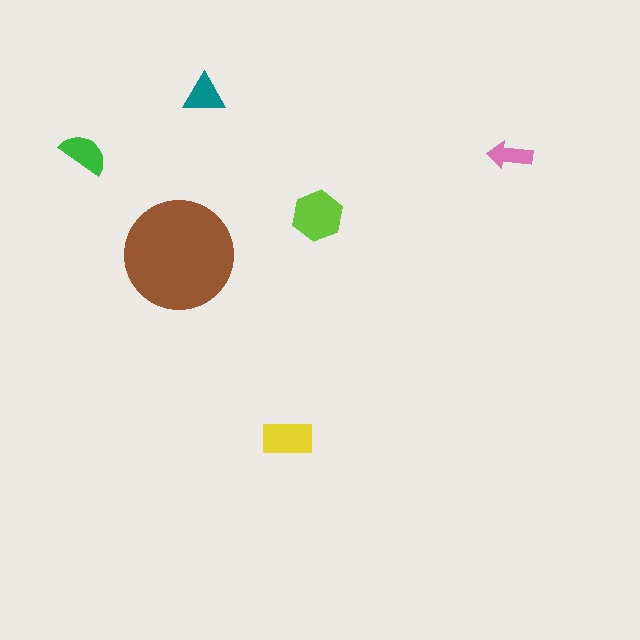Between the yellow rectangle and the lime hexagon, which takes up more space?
The lime hexagon.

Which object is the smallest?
The pink arrow.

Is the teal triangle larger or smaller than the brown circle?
Smaller.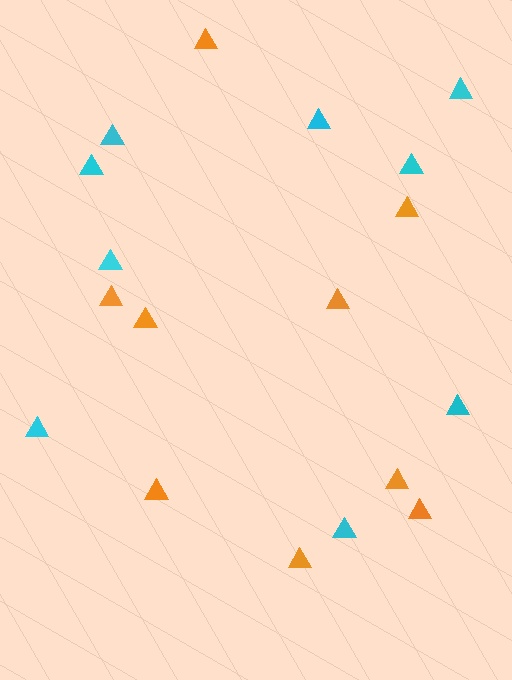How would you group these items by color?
There are 2 groups: one group of cyan triangles (9) and one group of orange triangles (9).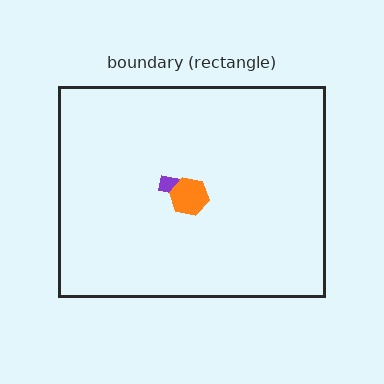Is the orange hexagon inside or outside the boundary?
Inside.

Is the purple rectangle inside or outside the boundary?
Inside.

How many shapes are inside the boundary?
2 inside, 0 outside.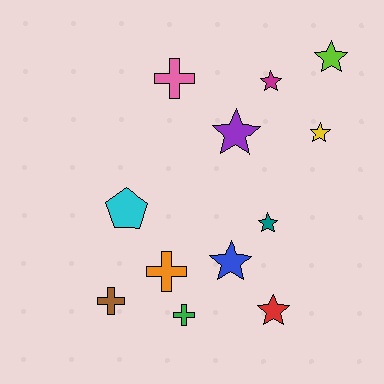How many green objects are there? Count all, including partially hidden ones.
There is 1 green object.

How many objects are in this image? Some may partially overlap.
There are 12 objects.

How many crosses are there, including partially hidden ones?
There are 4 crosses.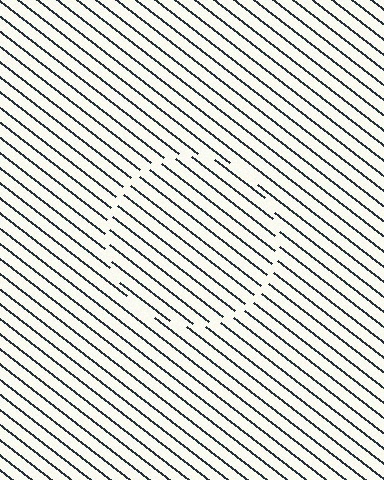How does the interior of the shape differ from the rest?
The interior of the shape contains the same grating, shifted by half a period — the contour is defined by the phase discontinuity where line-ends from the inner and outer gratings abut.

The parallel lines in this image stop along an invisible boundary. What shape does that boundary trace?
An illusory circle. The interior of the shape contains the same grating, shifted by half a period — the contour is defined by the phase discontinuity where line-ends from the inner and outer gratings abut.